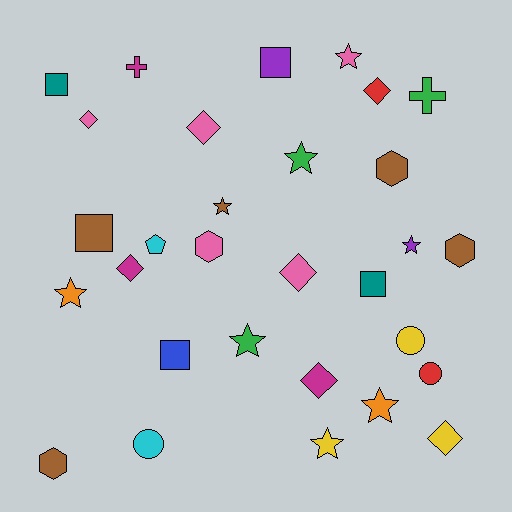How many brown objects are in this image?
There are 5 brown objects.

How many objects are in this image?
There are 30 objects.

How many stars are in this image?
There are 8 stars.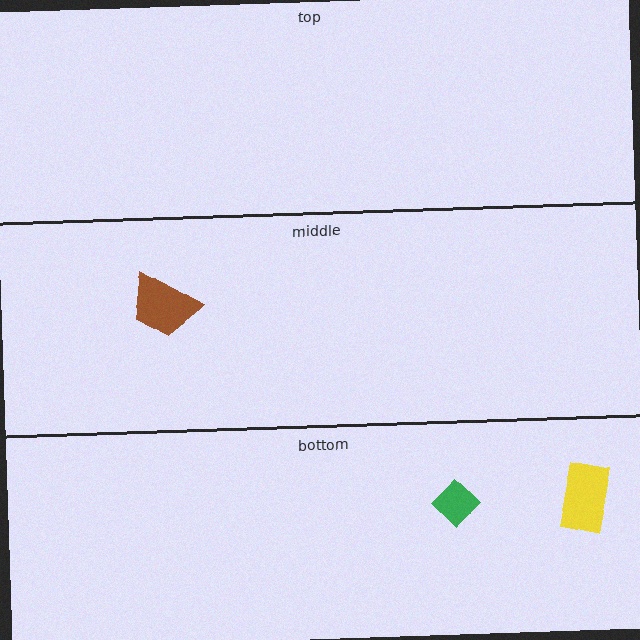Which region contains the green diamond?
The bottom region.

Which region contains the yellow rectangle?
The bottom region.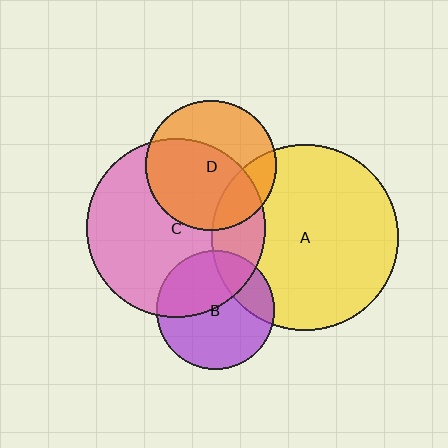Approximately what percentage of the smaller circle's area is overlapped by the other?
Approximately 20%.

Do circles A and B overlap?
Yes.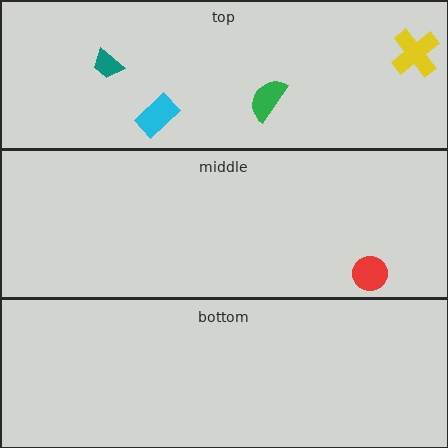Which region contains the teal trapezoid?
The top region.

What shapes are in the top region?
The teal trapezoid, the green semicircle, the cyan rectangle, the yellow cross.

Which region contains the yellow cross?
The top region.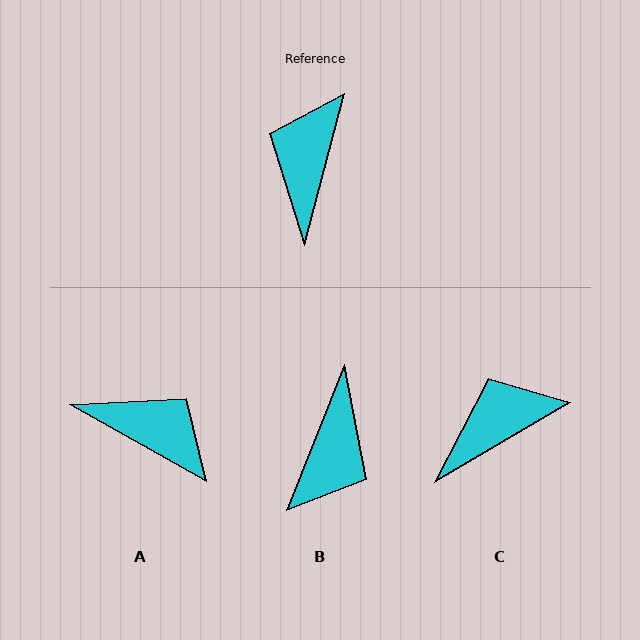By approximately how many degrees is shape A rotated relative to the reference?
Approximately 104 degrees clockwise.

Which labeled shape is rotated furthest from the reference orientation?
B, about 173 degrees away.